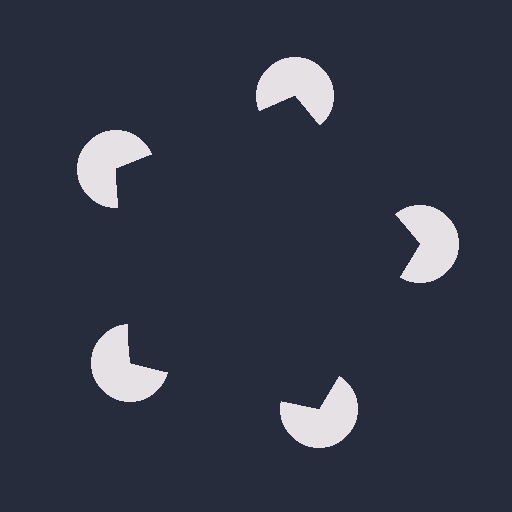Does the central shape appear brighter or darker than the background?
It typically appears slightly darker than the background, even though no actual brightness change is drawn.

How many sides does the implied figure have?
5 sides.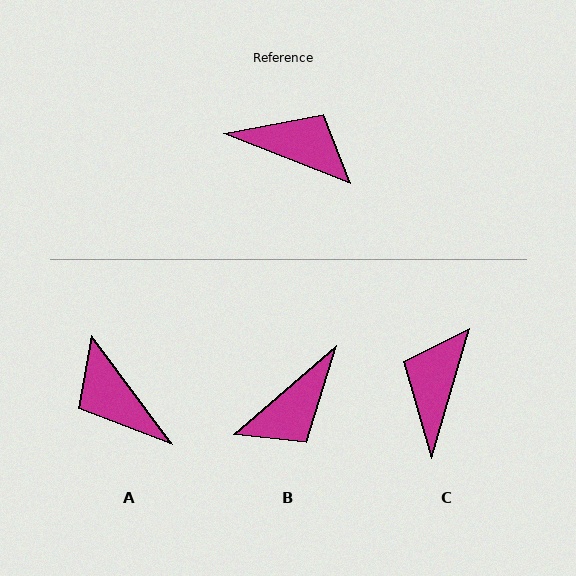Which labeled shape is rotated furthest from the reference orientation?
A, about 148 degrees away.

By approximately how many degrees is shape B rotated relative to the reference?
Approximately 118 degrees clockwise.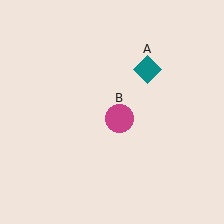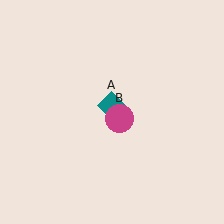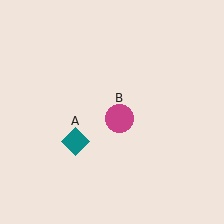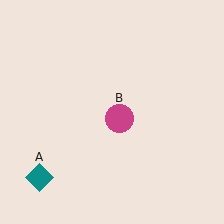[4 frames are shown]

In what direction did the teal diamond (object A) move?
The teal diamond (object A) moved down and to the left.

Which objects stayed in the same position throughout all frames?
Magenta circle (object B) remained stationary.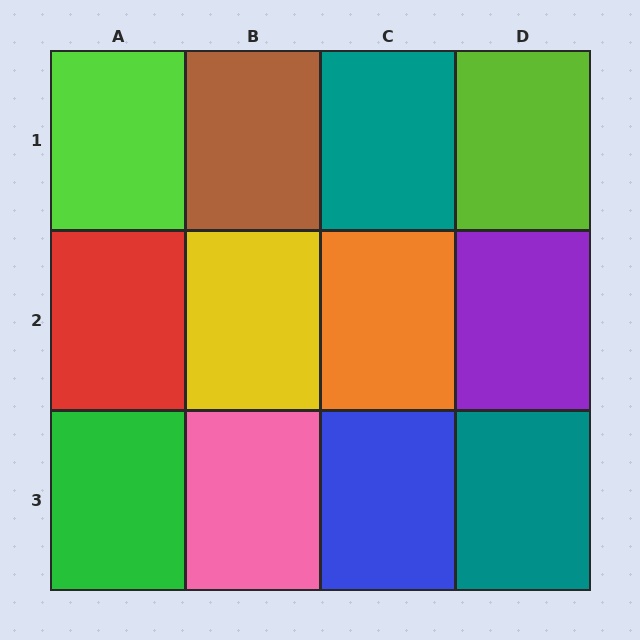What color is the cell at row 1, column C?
Teal.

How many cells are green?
1 cell is green.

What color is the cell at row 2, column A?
Red.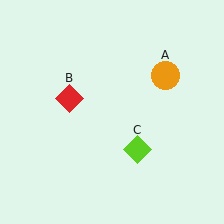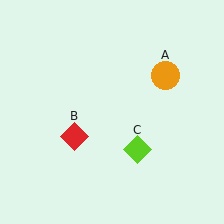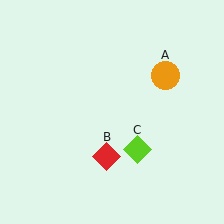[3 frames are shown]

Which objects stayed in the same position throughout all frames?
Orange circle (object A) and lime diamond (object C) remained stationary.